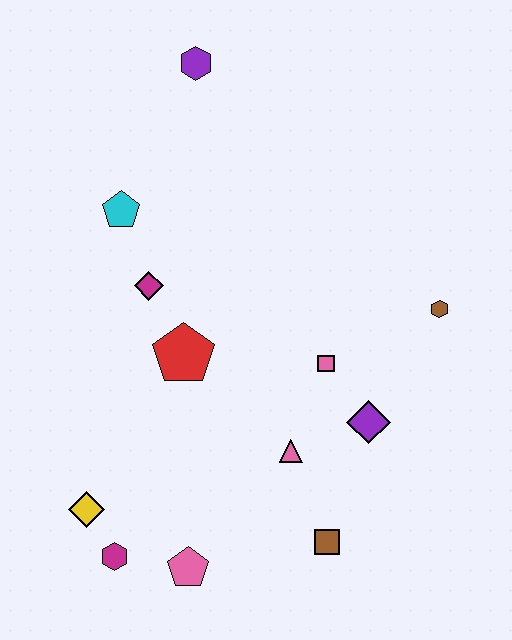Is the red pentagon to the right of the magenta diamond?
Yes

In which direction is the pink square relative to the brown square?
The pink square is above the brown square.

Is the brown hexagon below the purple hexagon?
Yes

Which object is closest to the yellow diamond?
The magenta hexagon is closest to the yellow diamond.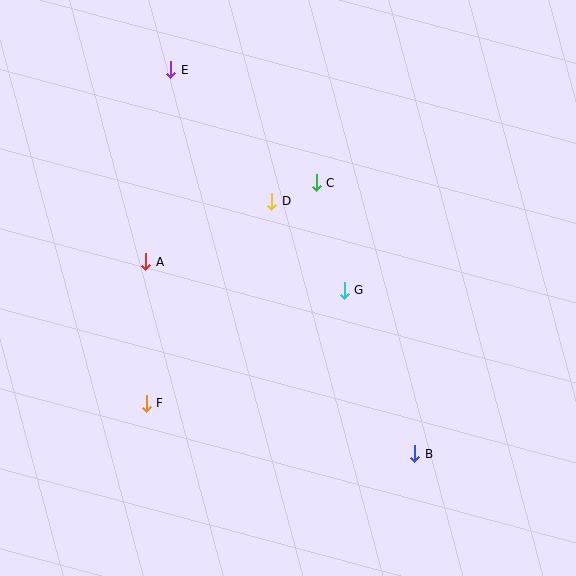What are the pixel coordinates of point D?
Point D is at (272, 201).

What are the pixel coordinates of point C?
Point C is at (316, 183).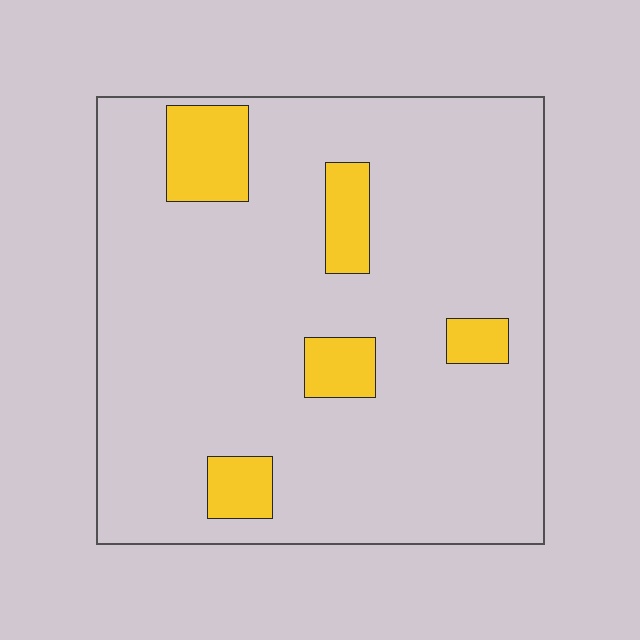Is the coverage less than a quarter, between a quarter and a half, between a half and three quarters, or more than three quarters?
Less than a quarter.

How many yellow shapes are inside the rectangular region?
5.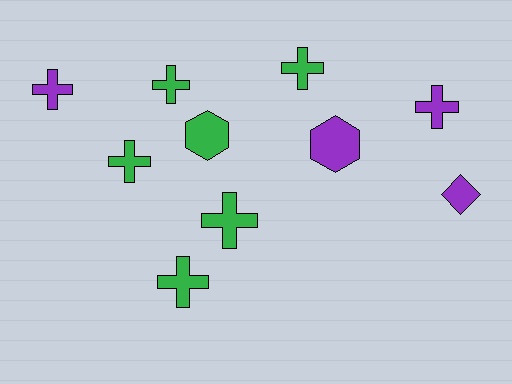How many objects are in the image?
There are 10 objects.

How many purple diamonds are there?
There is 1 purple diamond.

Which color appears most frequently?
Green, with 6 objects.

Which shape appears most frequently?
Cross, with 7 objects.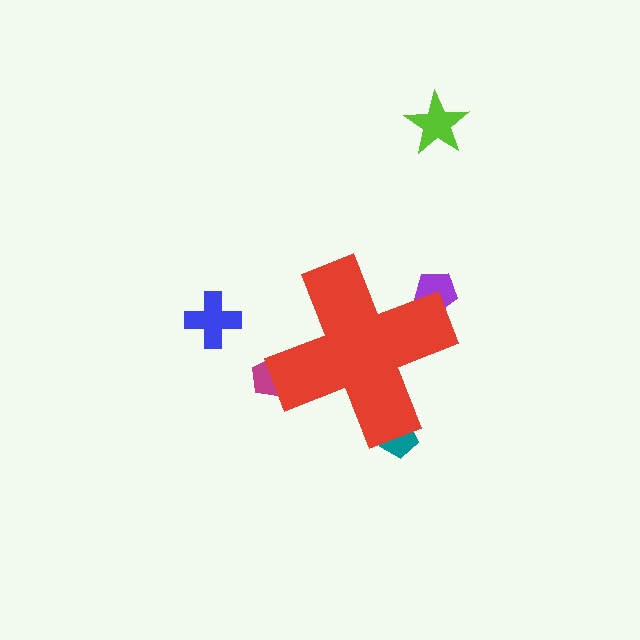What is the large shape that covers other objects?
A red cross.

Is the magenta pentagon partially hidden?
Yes, the magenta pentagon is partially hidden behind the red cross.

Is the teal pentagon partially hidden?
Yes, the teal pentagon is partially hidden behind the red cross.